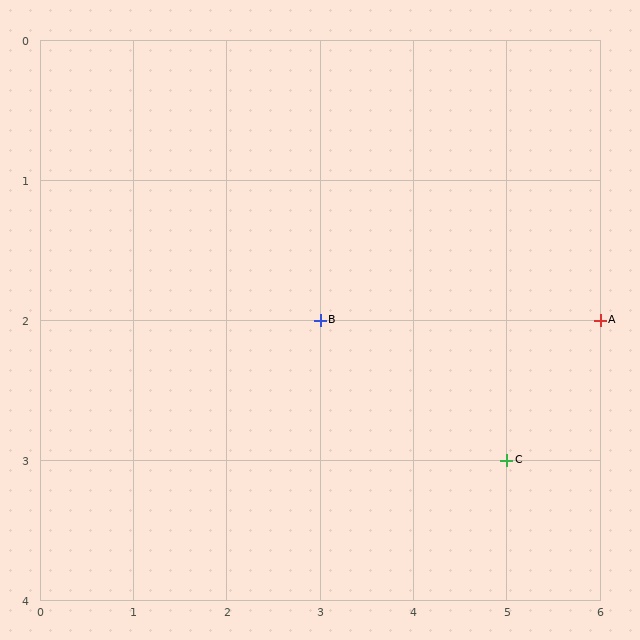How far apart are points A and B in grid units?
Points A and B are 3 columns apart.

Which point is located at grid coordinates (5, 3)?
Point C is at (5, 3).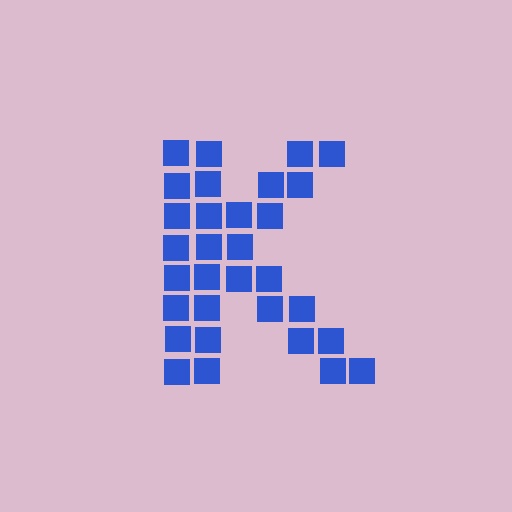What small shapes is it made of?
It is made of small squares.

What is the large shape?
The large shape is the letter K.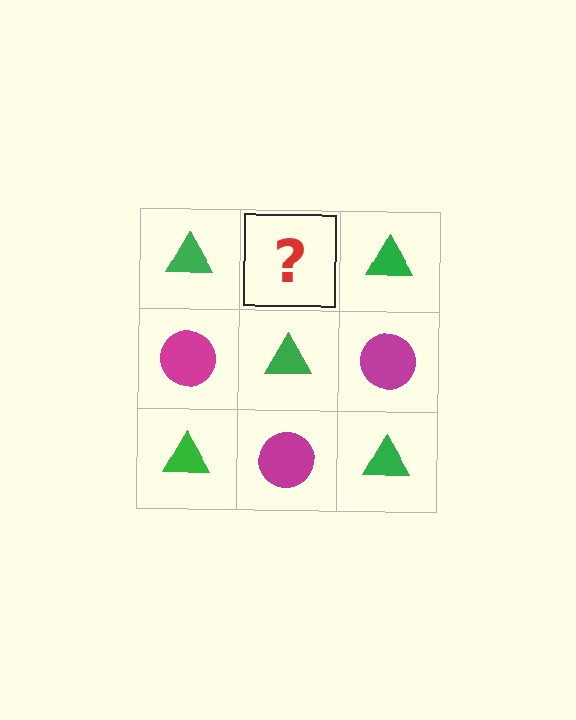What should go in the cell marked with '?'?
The missing cell should contain a magenta circle.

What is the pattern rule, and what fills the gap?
The rule is that it alternates green triangle and magenta circle in a checkerboard pattern. The gap should be filled with a magenta circle.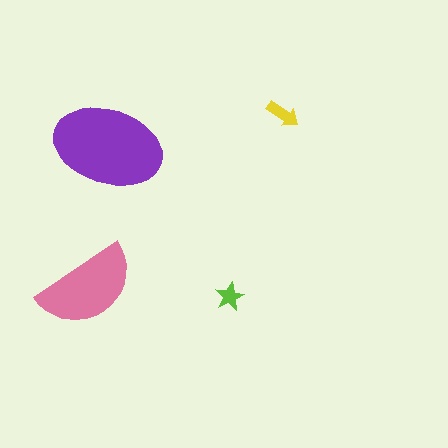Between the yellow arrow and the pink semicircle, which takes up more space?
The pink semicircle.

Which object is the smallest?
The lime star.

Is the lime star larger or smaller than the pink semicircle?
Smaller.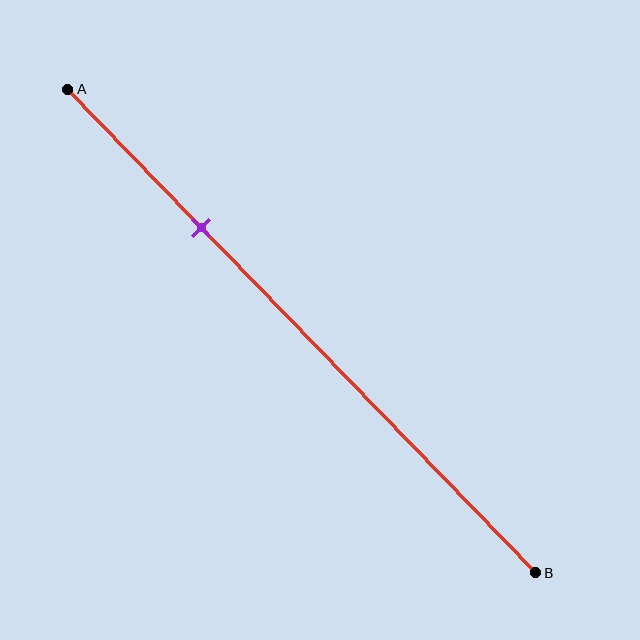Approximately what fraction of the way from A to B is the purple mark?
The purple mark is approximately 30% of the way from A to B.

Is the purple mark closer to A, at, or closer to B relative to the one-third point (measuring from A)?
The purple mark is closer to point A than the one-third point of segment AB.